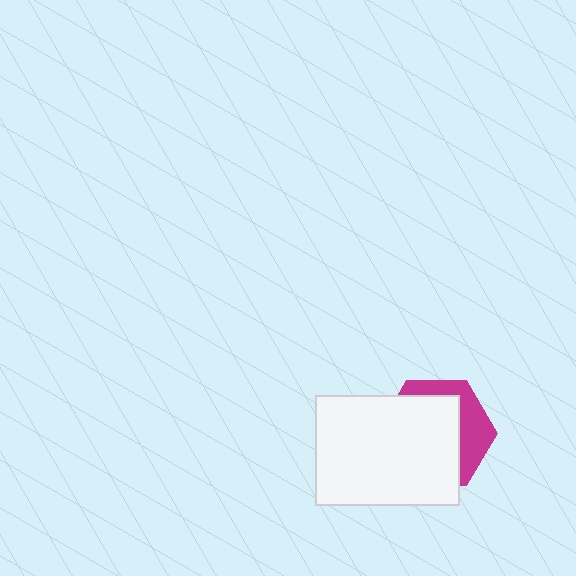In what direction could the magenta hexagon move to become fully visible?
The magenta hexagon could move toward the upper-right. That would shift it out from behind the white rectangle entirely.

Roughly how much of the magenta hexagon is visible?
A small part of it is visible (roughly 34%).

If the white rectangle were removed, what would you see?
You would see the complete magenta hexagon.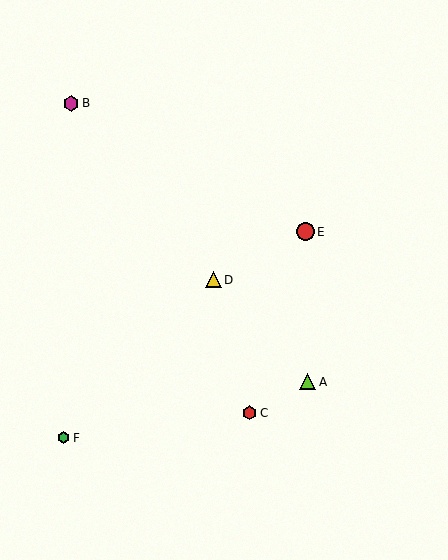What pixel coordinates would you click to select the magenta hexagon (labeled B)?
Click at (71, 103) to select the magenta hexagon B.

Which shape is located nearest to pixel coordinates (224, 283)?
The yellow triangle (labeled D) at (213, 280) is nearest to that location.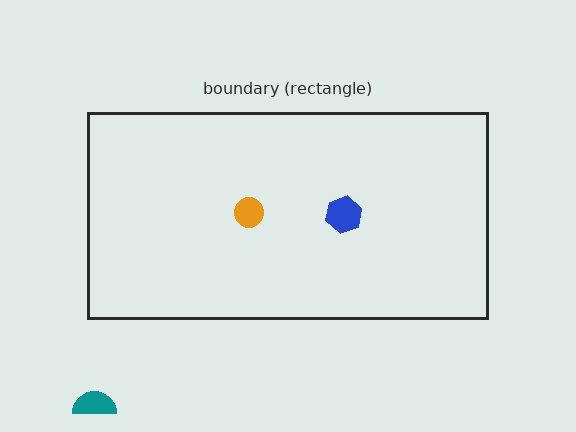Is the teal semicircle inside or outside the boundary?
Outside.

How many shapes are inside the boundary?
2 inside, 1 outside.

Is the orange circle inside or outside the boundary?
Inside.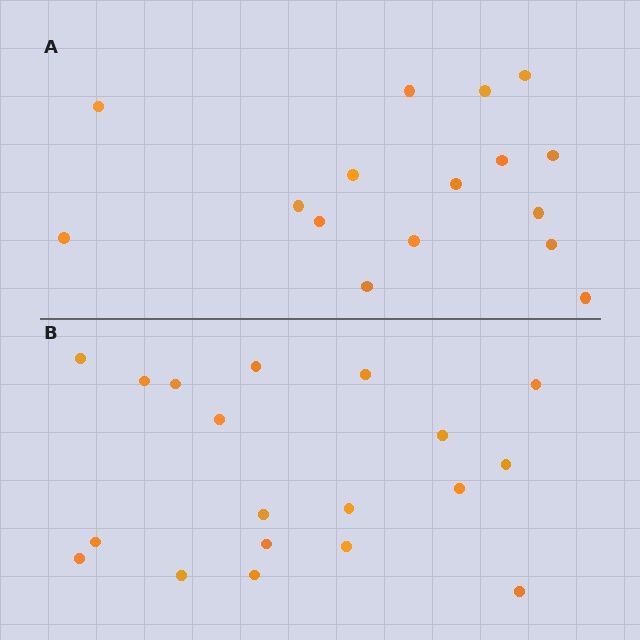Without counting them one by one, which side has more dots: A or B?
Region B (the bottom region) has more dots.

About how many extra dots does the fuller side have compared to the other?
Region B has just a few more — roughly 2 or 3 more dots than region A.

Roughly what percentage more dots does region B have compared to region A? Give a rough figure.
About 20% more.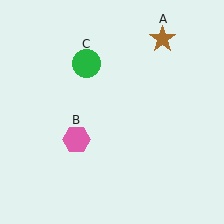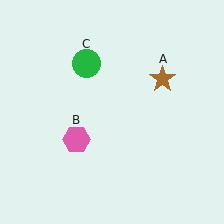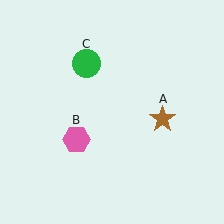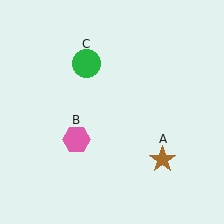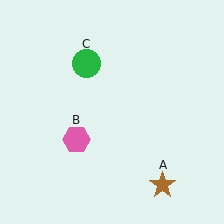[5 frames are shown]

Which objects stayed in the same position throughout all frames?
Pink hexagon (object B) and green circle (object C) remained stationary.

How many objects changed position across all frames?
1 object changed position: brown star (object A).